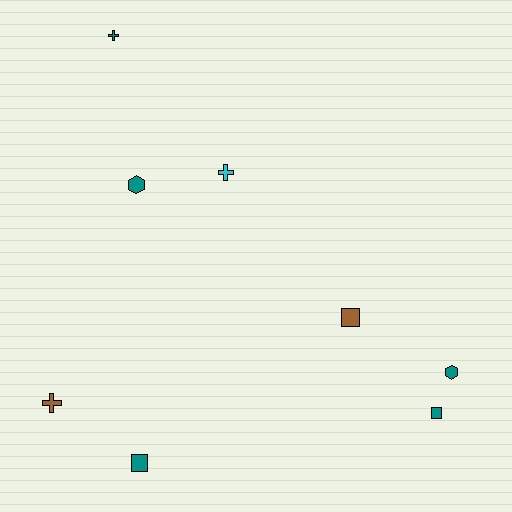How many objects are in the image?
There are 8 objects.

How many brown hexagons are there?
There are no brown hexagons.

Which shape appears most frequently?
Cross, with 3 objects.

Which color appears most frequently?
Teal, with 5 objects.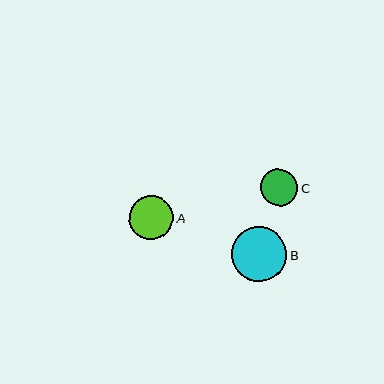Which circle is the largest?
Circle B is the largest with a size of approximately 55 pixels.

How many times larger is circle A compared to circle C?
Circle A is approximately 1.2 times the size of circle C.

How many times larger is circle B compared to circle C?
Circle B is approximately 1.5 times the size of circle C.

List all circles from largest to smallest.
From largest to smallest: B, A, C.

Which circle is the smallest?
Circle C is the smallest with a size of approximately 37 pixels.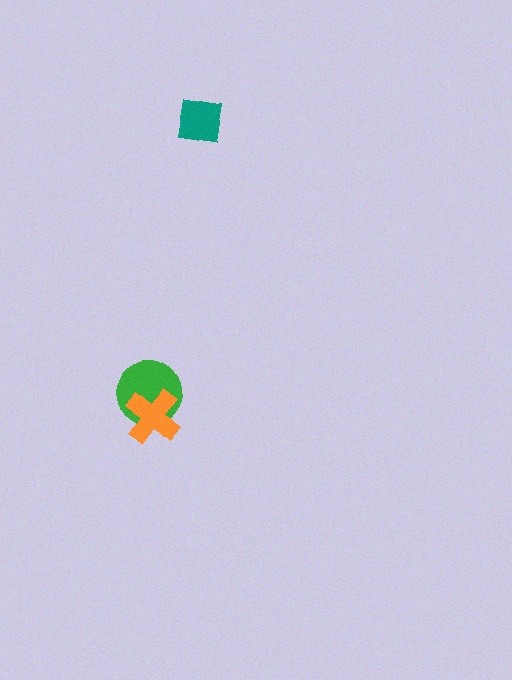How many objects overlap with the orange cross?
1 object overlaps with the orange cross.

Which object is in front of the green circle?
The orange cross is in front of the green circle.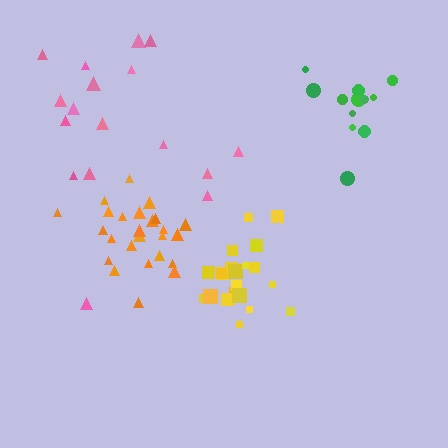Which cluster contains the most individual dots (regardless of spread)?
Orange (26).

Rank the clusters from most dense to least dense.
yellow, orange, green, pink.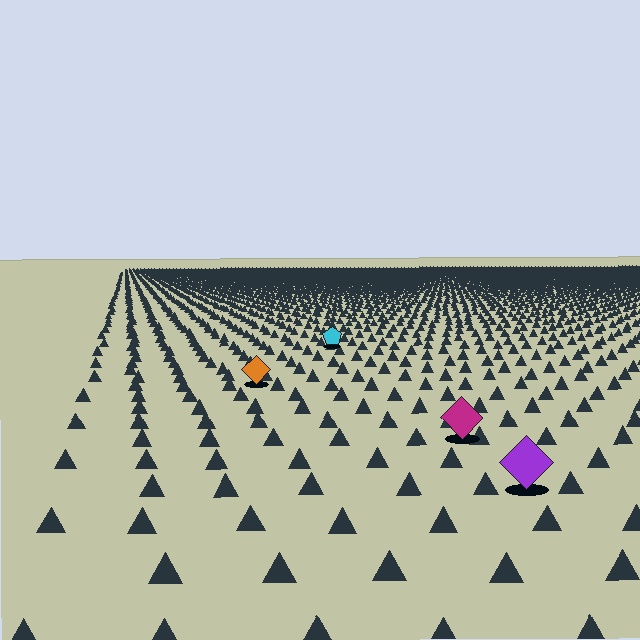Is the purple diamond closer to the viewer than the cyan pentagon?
Yes. The purple diamond is closer — you can tell from the texture gradient: the ground texture is coarser near it.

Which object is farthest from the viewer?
The cyan pentagon is farthest from the viewer. It appears smaller and the ground texture around it is denser.